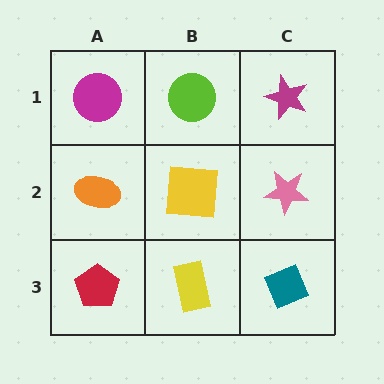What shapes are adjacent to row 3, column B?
A yellow square (row 2, column B), a red pentagon (row 3, column A), a teal diamond (row 3, column C).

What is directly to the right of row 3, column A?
A yellow rectangle.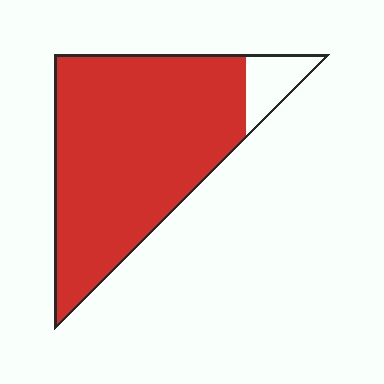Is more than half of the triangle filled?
Yes.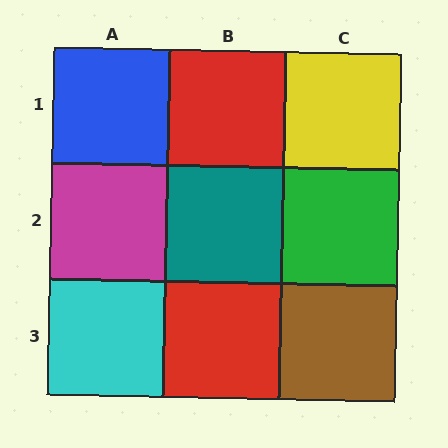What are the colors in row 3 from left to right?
Cyan, red, brown.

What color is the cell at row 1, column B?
Red.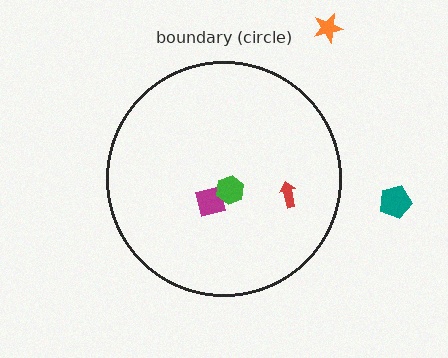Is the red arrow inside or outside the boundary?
Inside.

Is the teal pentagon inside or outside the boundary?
Outside.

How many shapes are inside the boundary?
3 inside, 2 outside.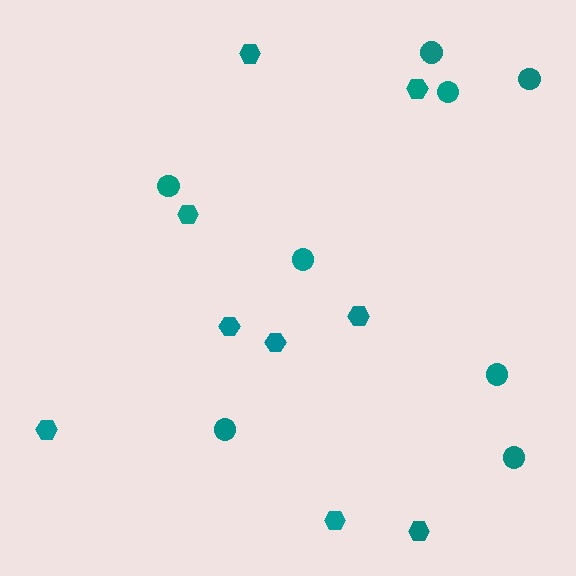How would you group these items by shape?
There are 2 groups: one group of circles (8) and one group of hexagons (9).